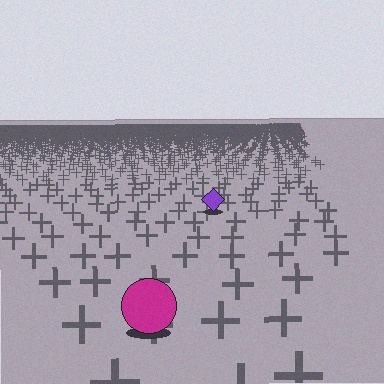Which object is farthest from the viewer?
The purple diamond is farthest from the viewer. It appears smaller and the ground texture around it is denser.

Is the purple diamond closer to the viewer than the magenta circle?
No. The magenta circle is closer — you can tell from the texture gradient: the ground texture is coarser near it.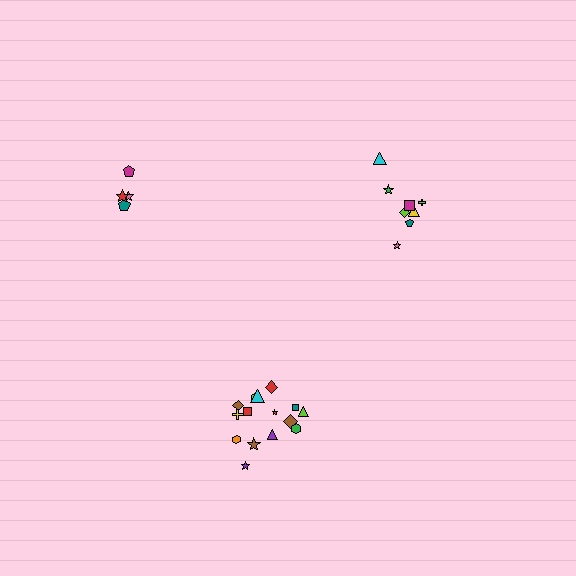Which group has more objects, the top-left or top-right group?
The top-right group.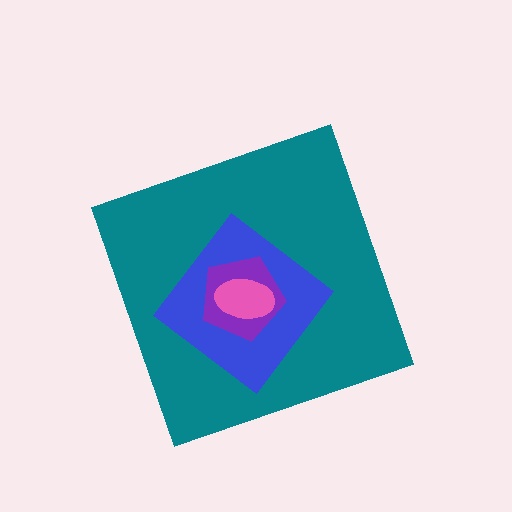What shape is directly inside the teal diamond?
The blue diamond.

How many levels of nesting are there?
4.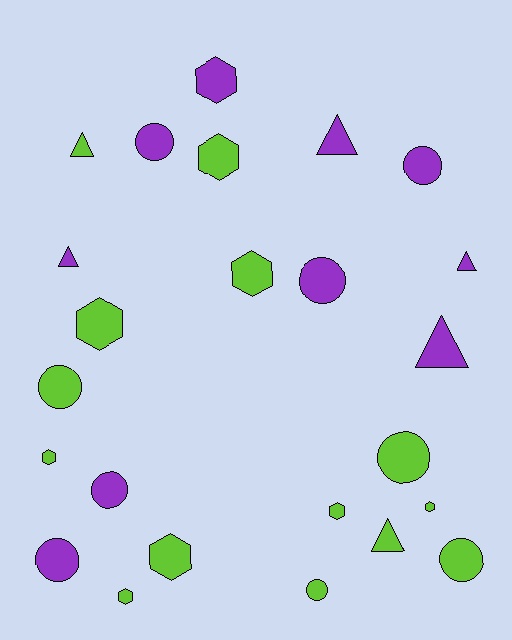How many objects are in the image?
There are 24 objects.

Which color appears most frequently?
Lime, with 14 objects.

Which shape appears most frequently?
Hexagon, with 9 objects.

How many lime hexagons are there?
There are 8 lime hexagons.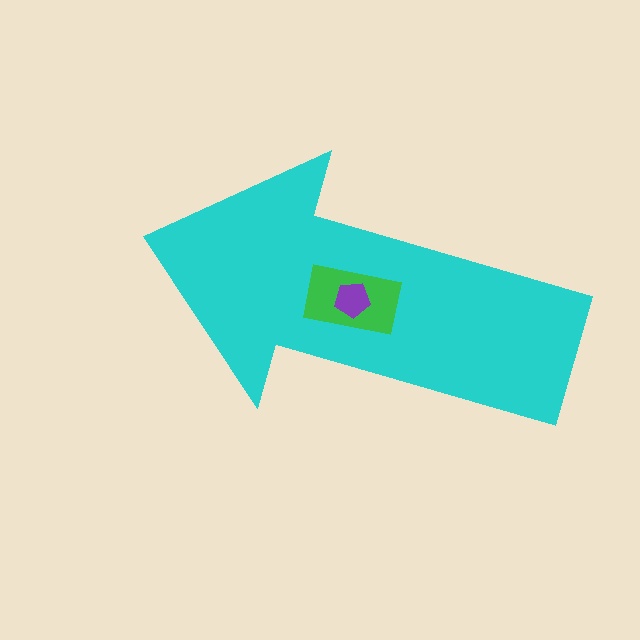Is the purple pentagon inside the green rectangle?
Yes.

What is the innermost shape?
The purple pentagon.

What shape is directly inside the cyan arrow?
The green rectangle.